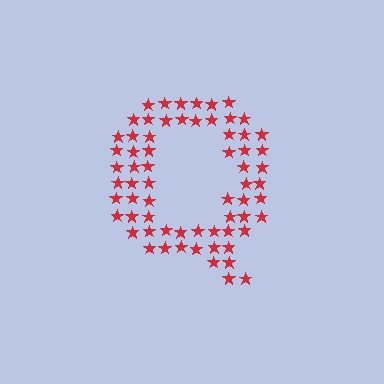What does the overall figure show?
The overall figure shows the letter Q.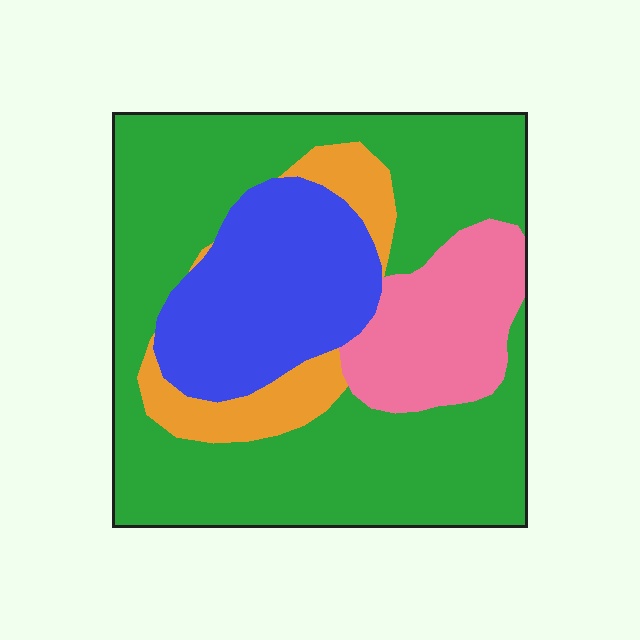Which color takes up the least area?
Orange, at roughly 10%.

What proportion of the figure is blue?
Blue covers around 20% of the figure.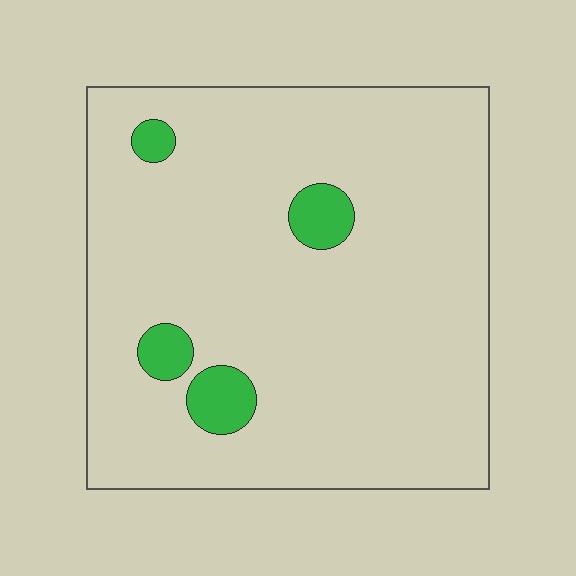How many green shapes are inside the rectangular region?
4.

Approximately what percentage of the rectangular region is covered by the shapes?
Approximately 5%.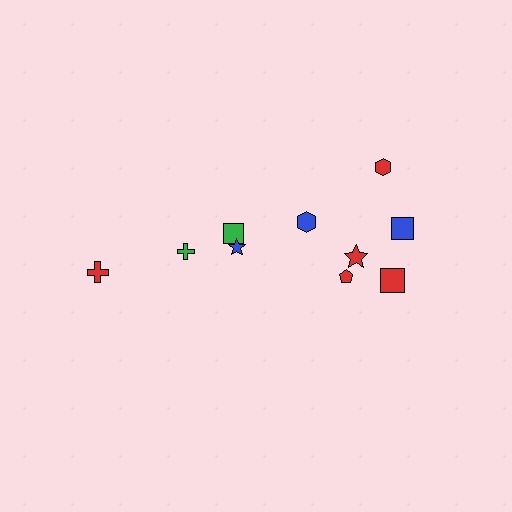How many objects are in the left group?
There are 4 objects.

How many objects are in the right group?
There are 6 objects.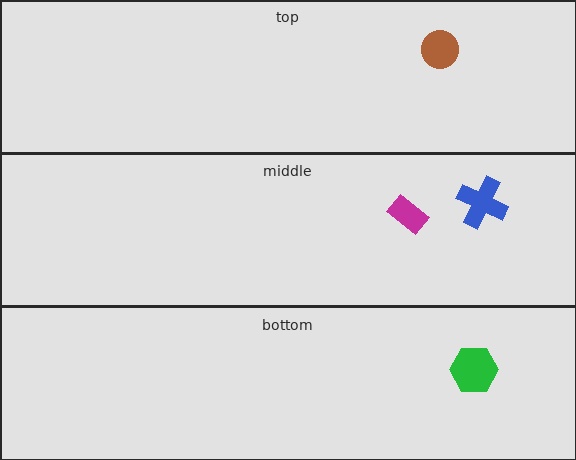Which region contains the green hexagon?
The bottom region.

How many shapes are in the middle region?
2.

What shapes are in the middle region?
The blue cross, the magenta rectangle.